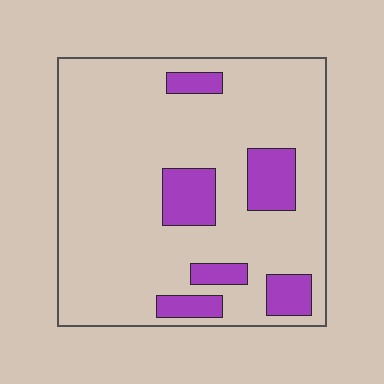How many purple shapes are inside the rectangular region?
6.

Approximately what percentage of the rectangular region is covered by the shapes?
Approximately 15%.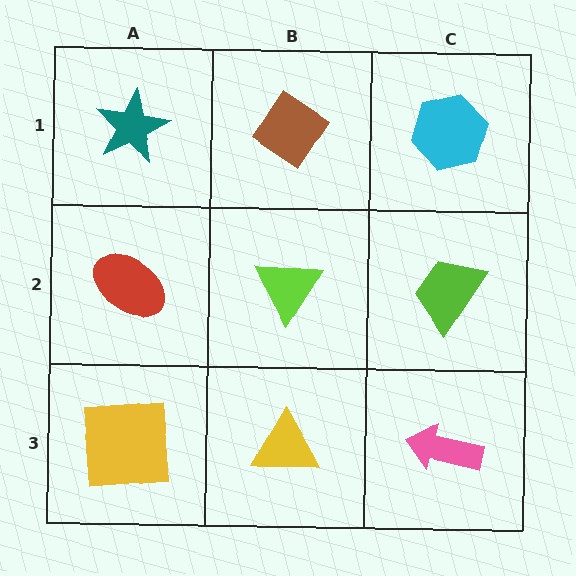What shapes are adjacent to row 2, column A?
A teal star (row 1, column A), a yellow square (row 3, column A), a lime triangle (row 2, column B).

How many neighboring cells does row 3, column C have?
2.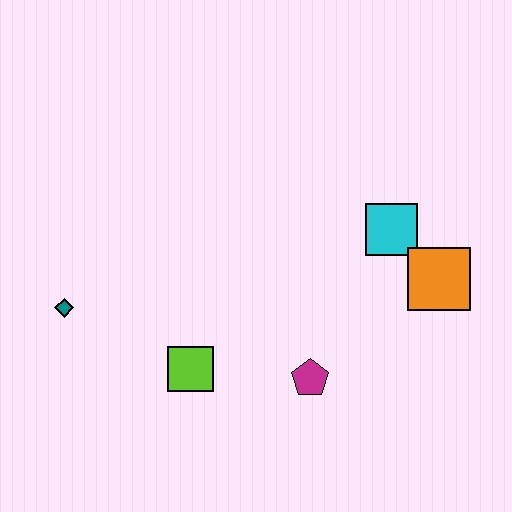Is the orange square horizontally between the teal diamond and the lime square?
No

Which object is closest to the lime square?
The magenta pentagon is closest to the lime square.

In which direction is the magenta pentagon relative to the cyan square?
The magenta pentagon is below the cyan square.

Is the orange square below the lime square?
No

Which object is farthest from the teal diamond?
The orange square is farthest from the teal diamond.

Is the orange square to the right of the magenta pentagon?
Yes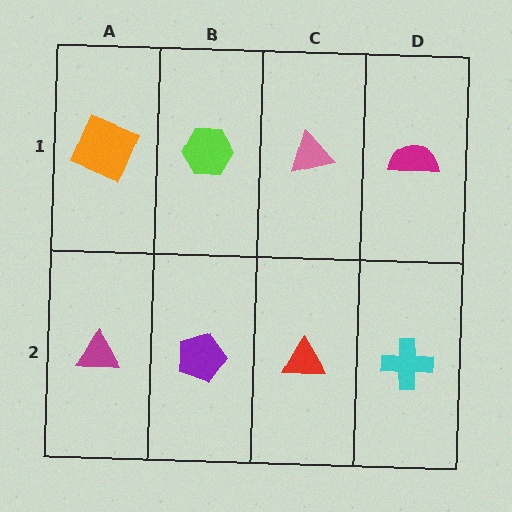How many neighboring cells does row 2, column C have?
3.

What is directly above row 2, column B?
A lime hexagon.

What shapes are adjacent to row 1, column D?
A cyan cross (row 2, column D), a pink triangle (row 1, column C).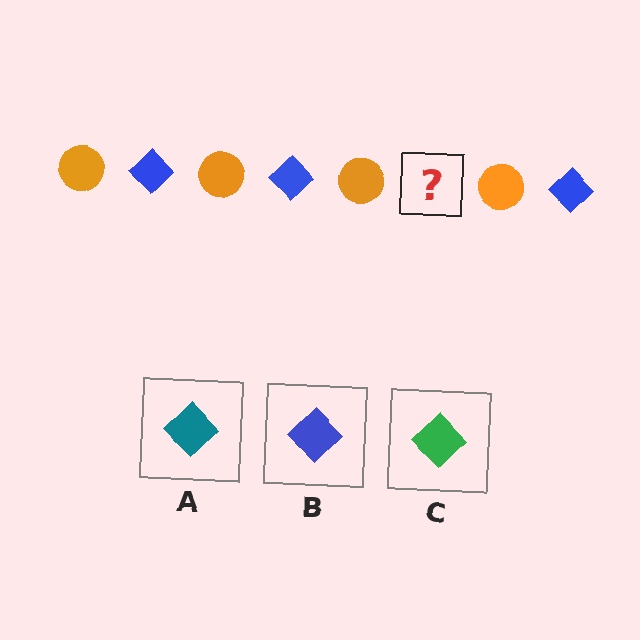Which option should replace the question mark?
Option B.